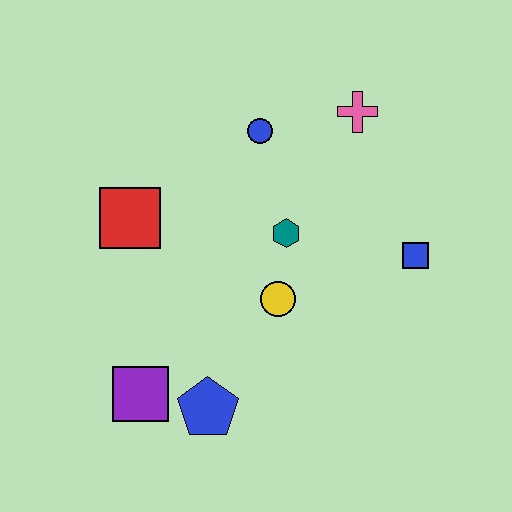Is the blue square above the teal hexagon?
No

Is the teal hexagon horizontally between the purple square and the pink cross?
Yes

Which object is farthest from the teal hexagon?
The purple square is farthest from the teal hexagon.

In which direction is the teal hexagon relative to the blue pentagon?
The teal hexagon is above the blue pentagon.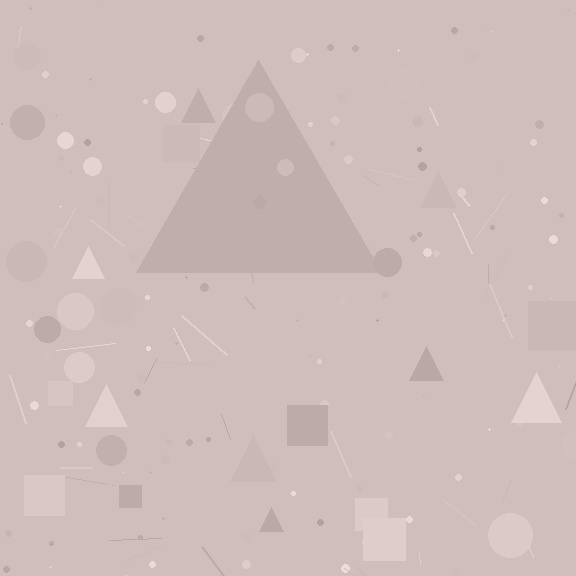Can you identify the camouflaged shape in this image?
The camouflaged shape is a triangle.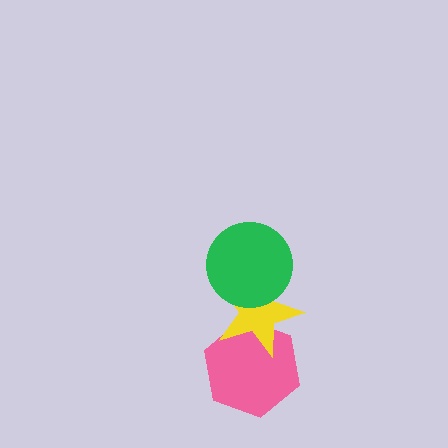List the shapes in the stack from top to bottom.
From top to bottom: the green circle, the yellow star, the pink hexagon.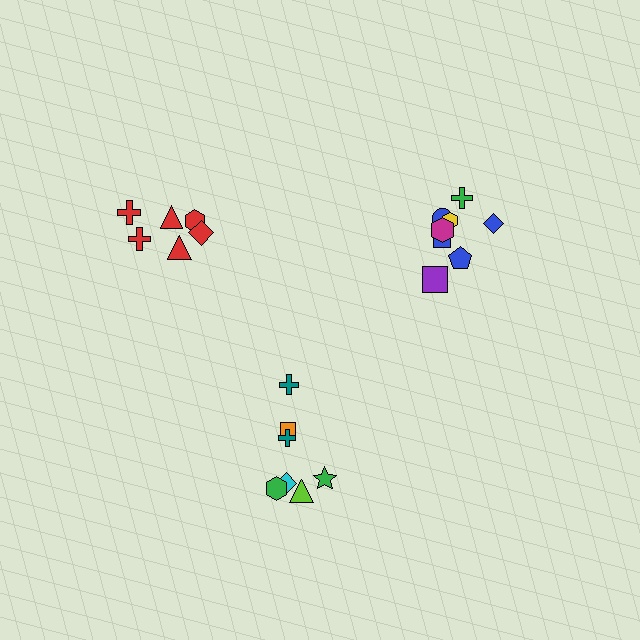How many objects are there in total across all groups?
There are 21 objects.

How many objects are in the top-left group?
There are 6 objects.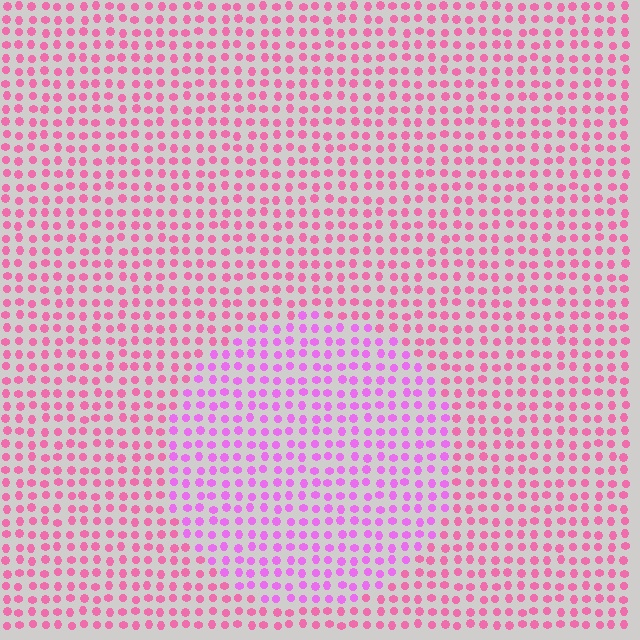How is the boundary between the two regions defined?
The boundary is defined purely by a slight shift in hue (about 33 degrees). Spacing, size, and orientation are identical on both sides.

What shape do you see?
I see a circle.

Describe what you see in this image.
The image is filled with small pink elements in a uniform arrangement. A circle-shaped region is visible where the elements are tinted to a slightly different hue, forming a subtle color boundary.